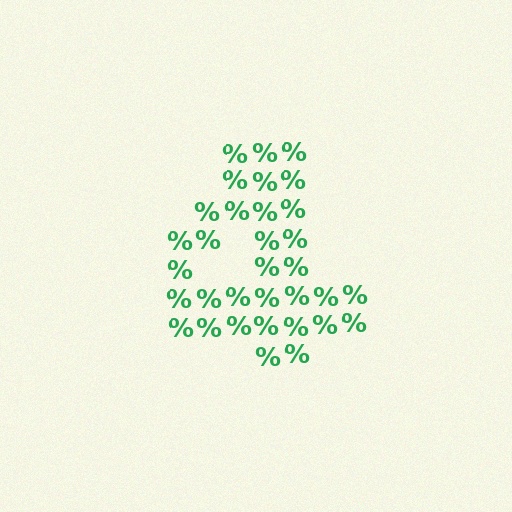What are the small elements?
The small elements are percent signs.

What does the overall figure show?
The overall figure shows the digit 4.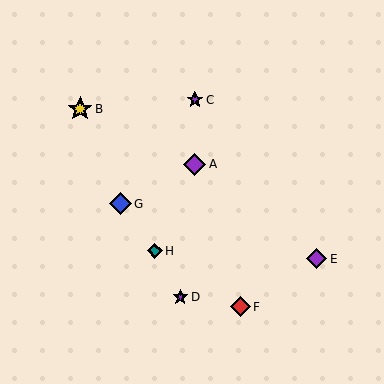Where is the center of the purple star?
The center of the purple star is at (195, 100).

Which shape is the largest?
The yellow star (labeled B) is the largest.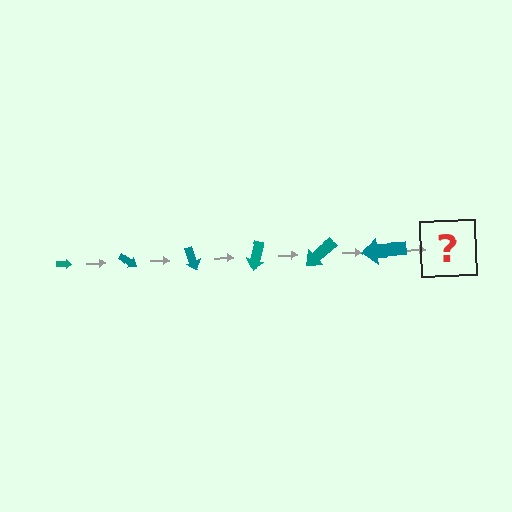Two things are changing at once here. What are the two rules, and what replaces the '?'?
The two rules are that the arrow grows larger each step and it rotates 35 degrees each step. The '?' should be an arrow, larger than the previous one and rotated 210 degrees from the start.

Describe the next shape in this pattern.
It should be an arrow, larger than the previous one and rotated 210 degrees from the start.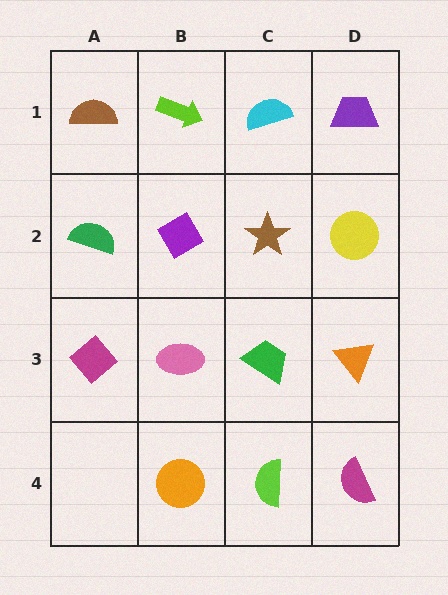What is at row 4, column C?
A lime semicircle.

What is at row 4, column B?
An orange circle.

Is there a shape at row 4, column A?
No, that cell is empty.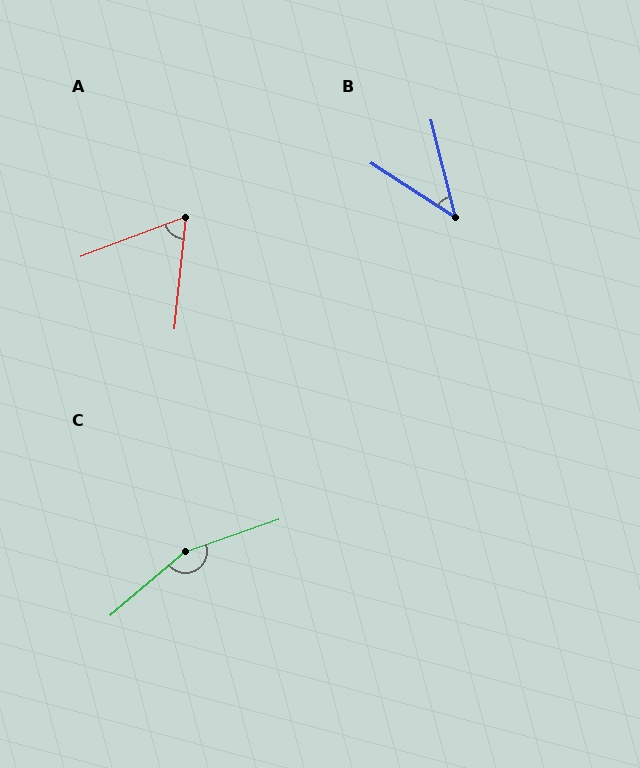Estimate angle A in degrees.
Approximately 63 degrees.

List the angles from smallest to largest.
B (43°), A (63°), C (158°).